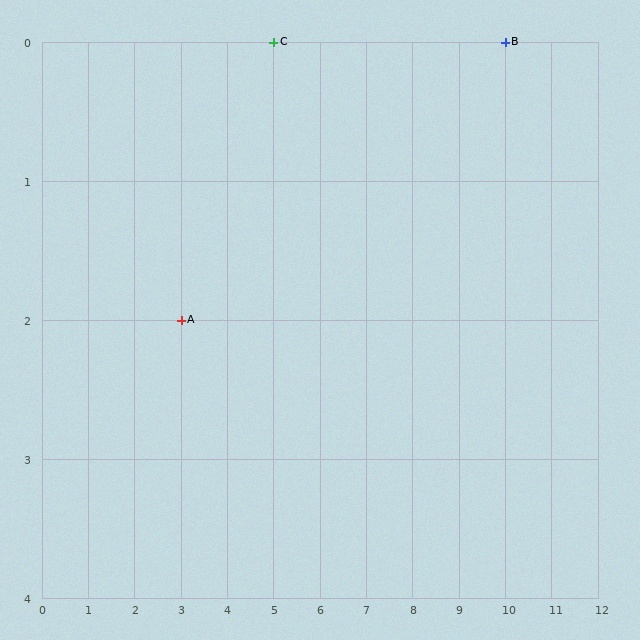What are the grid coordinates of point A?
Point A is at grid coordinates (3, 2).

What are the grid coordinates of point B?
Point B is at grid coordinates (10, 0).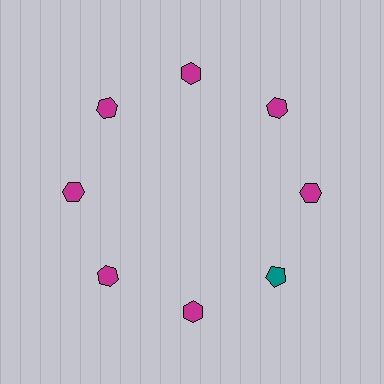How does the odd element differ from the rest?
It differs in both color (teal instead of magenta) and shape (pentagon instead of hexagon).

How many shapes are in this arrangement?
There are 8 shapes arranged in a ring pattern.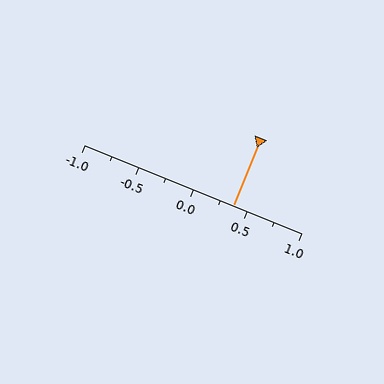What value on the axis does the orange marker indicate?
The marker indicates approximately 0.38.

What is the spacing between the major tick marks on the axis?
The major ticks are spaced 0.5 apart.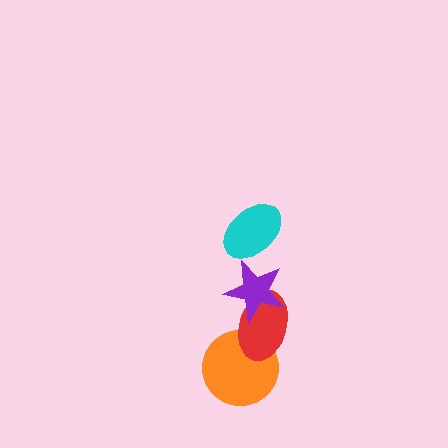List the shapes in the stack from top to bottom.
From top to bottom: the cyan ellipse, the purple star, the red ellipse, the orange circle.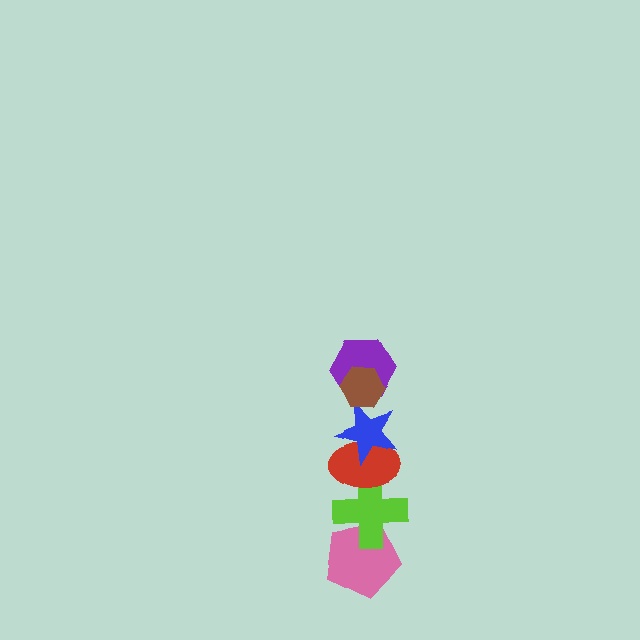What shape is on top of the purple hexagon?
The brown hexagon is on top of the purple hexagon.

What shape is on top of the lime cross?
The red ellipse is on top of the lime cross.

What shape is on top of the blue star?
The purple hexagon is on top of the blue star.